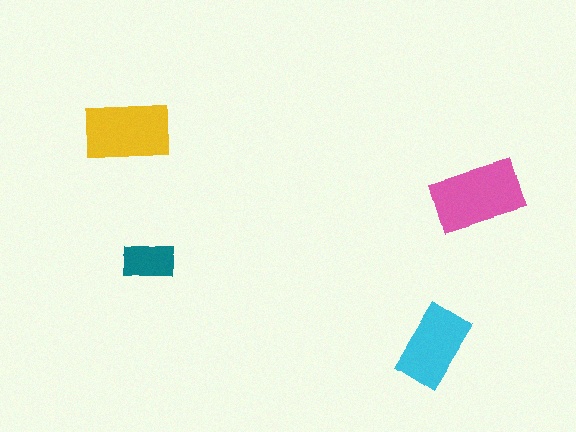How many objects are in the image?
There are 4 objects in the image.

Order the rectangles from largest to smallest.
the pink one, the yellow one, the cyan one, the teal one.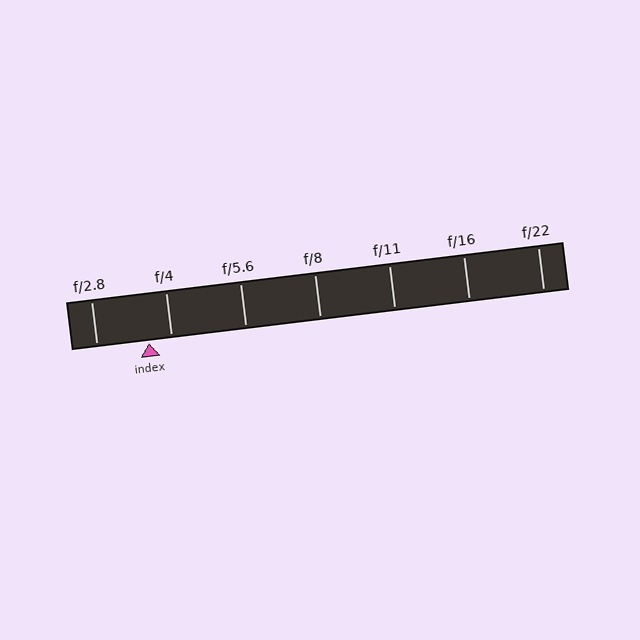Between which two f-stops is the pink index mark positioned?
The index mark is between f/2.8 and f/4.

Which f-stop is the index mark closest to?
The index mark is closest to f/4.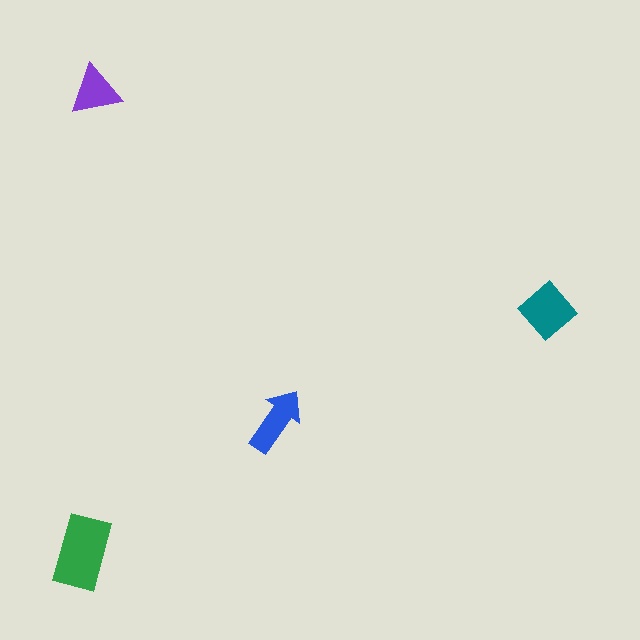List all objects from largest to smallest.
The green rectangle, the teal diamond, the blue arrow, the purple triangle.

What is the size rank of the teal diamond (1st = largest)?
2nd.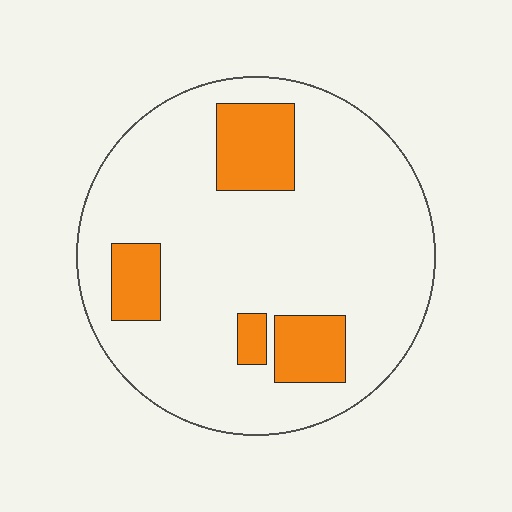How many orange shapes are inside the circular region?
4.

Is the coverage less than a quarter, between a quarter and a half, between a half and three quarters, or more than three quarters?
Less than a quarter.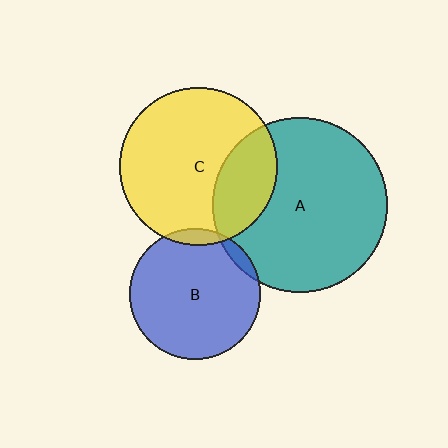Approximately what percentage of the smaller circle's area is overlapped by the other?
Approximately 5%.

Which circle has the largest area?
Circle A (teal).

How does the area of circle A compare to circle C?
Approximately 1.2 times.